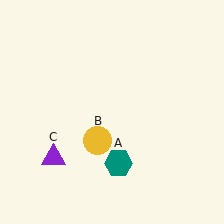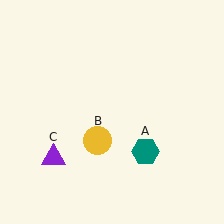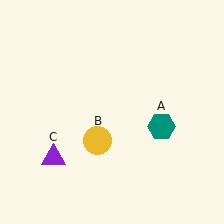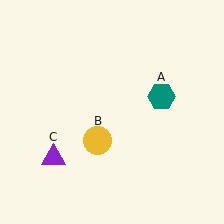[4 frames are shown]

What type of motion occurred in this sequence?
The teal hexagon (object A) rotated counterclockwise around the center of the scene.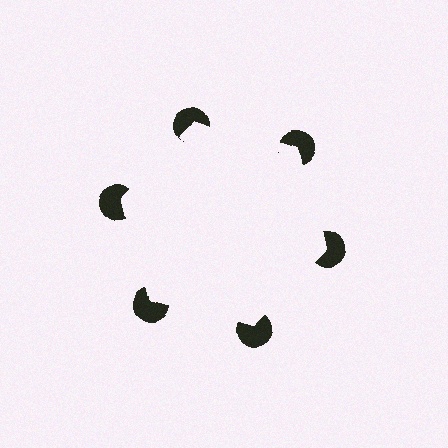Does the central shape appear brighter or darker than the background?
It typically appears slightly brighter than the background, even though no actual brightness change is drawn.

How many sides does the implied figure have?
6 sides.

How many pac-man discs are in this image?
There are 6 — one at each vertex of the illusory hexagon.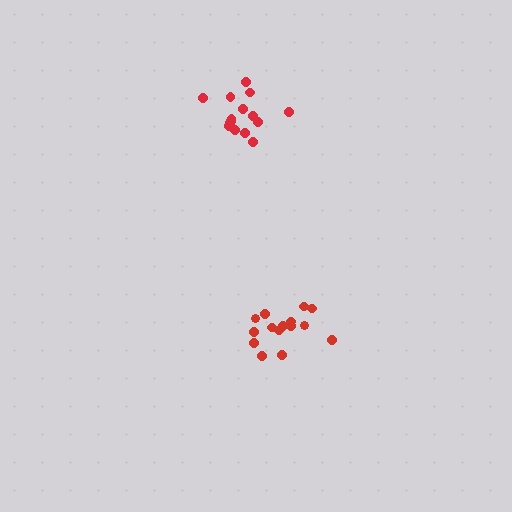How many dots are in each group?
Group 1: 15 dots, Group 2: 15 dots (30 total).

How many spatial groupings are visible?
There are 2 spatial groupings.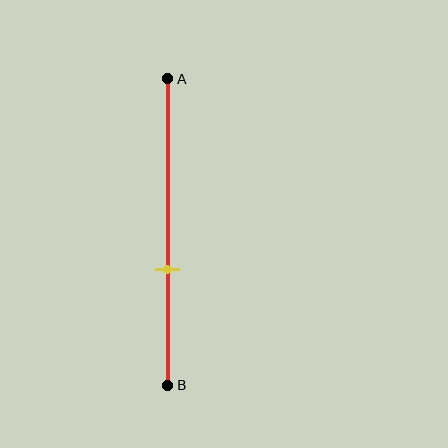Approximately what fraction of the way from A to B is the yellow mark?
The yellow mark is approximately 60% of the way from A to B.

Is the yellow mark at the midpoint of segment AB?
No, the mark is at about 60% from A, not at the 50% midpoint.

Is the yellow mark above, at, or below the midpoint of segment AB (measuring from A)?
The yellow mark is below the midpoint of segment AB.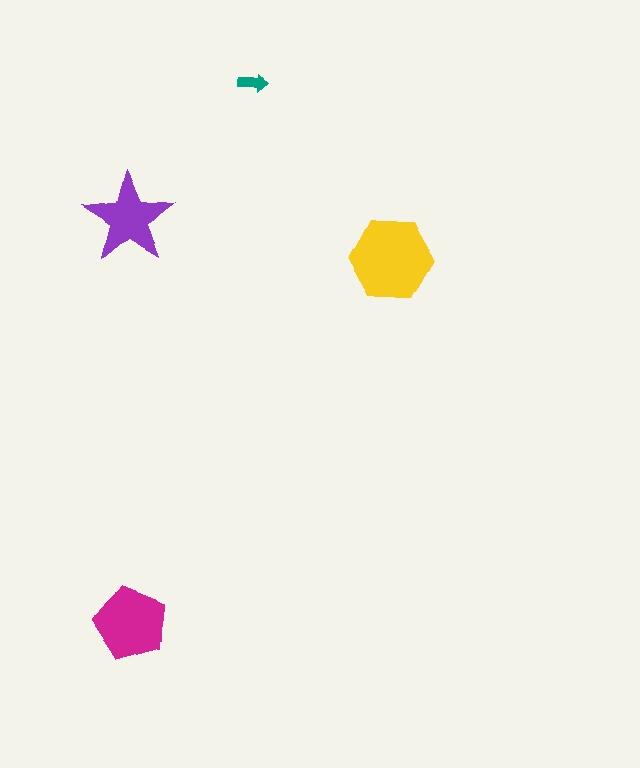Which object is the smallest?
The teal arrow.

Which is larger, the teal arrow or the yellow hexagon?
The yellow hexagon.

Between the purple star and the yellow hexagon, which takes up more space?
The yellow hexagon.